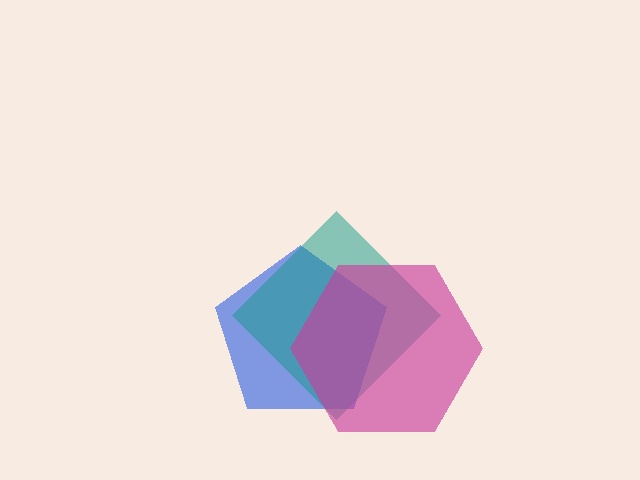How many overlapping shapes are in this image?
There are 3 overlapping shapes in the image.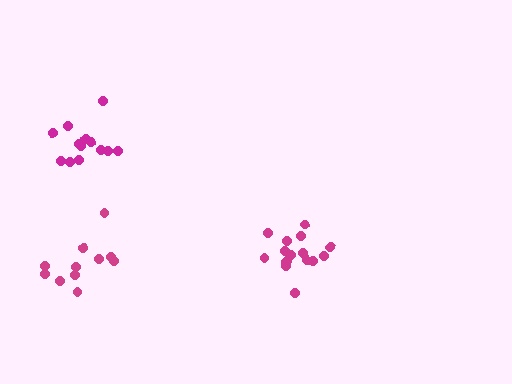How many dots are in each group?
Group 1: 16 dots, Group 2: 11 dots, Group 3: 13 dots (40 total).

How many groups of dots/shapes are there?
There are 3 groups.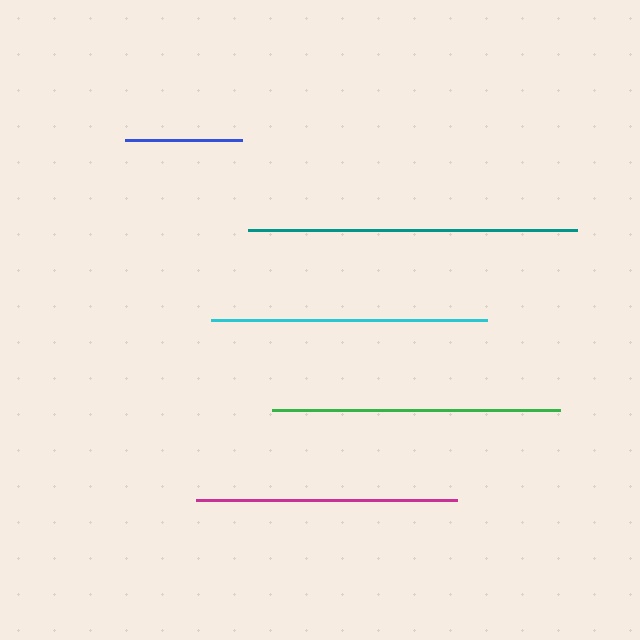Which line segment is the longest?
The teal line is the longest at approximately 329 pixels.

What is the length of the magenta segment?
The magenta segment is approximately 261 pixels long.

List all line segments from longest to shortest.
From longest to shortest: teal, green, cyan, magenta, blue.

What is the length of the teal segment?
The teal segment is approximately 329 pixels long.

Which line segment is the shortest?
The blue line is the shortest at approximately 116 pixels.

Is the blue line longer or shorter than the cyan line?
The cyan line is longer than the blue line.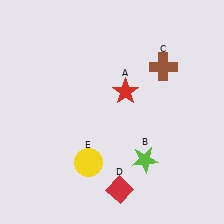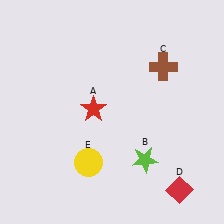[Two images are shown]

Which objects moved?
The objects that moved are: the red star (A), the red diamond (D).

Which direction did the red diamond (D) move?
The red diamond (D) moved right.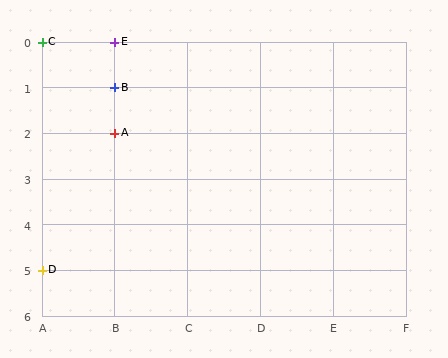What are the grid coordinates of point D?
Point D is at grid coordinates (A, 5).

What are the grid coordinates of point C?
Point C is at grid coordinates (A, 0).